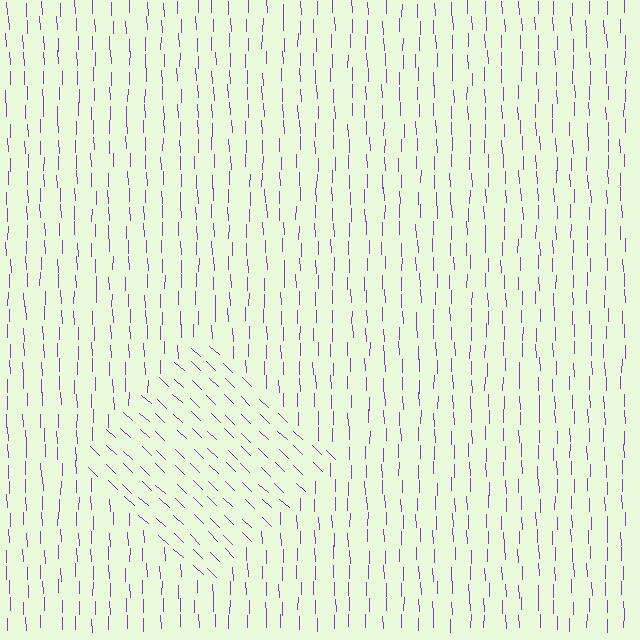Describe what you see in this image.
The image is filled with small purple line segments. A diamond region in the image has lines oriented differently from the surrounding lines, creating a visible texture boundary.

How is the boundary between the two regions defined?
The boundary is defined purely by a change in line orientation (approximately 45 degrees difference). All lines are the same color and thickness.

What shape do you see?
I see a diamond.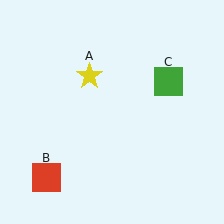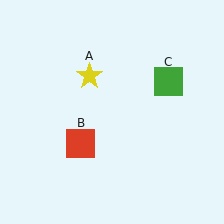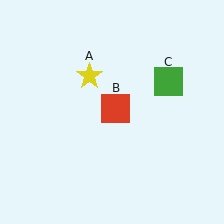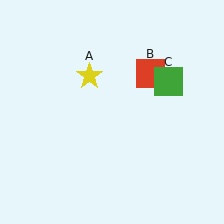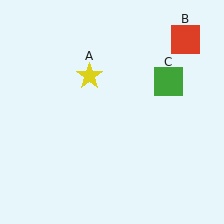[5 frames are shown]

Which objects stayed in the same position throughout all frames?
Yellow star (object A) and green square (object C) remained stationary.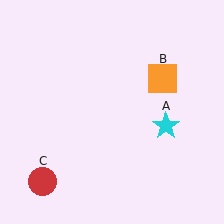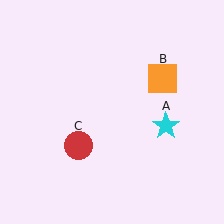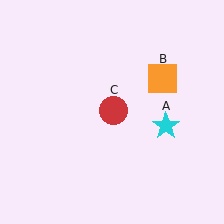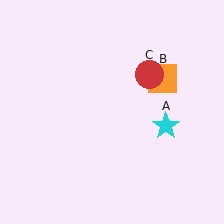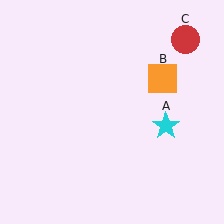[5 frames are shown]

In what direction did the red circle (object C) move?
The red circle (object C) moved up and to the right.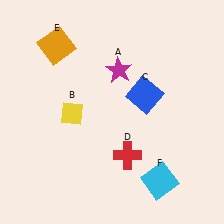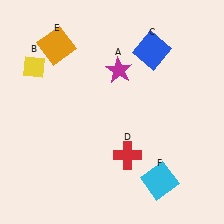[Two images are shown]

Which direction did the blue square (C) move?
The blue square (C) moved up.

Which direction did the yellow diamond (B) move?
The yellow diamond (B) moved up.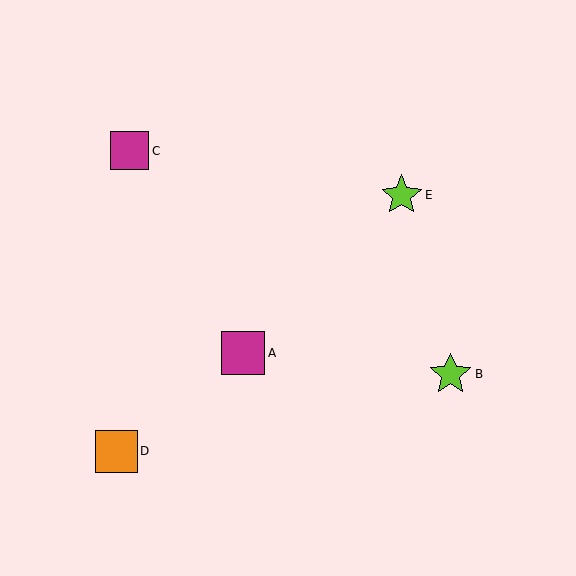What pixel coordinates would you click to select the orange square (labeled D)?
Click at (117, 451) to select the orange square D.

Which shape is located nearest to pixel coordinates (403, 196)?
The lime star (labeled E) at (402, 195) is nearest to that location.